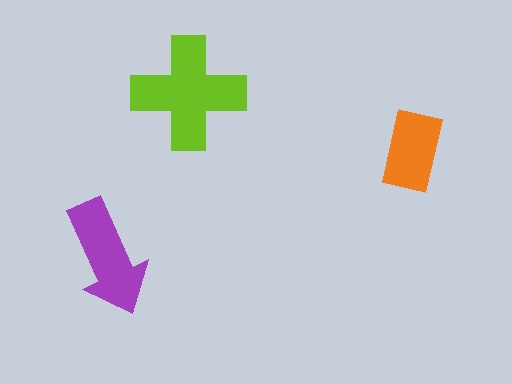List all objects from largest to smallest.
The lime cross, the purple arrow, the orange rectangle.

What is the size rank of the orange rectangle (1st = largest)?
3rd.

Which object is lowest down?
The purple arrow is bottommost.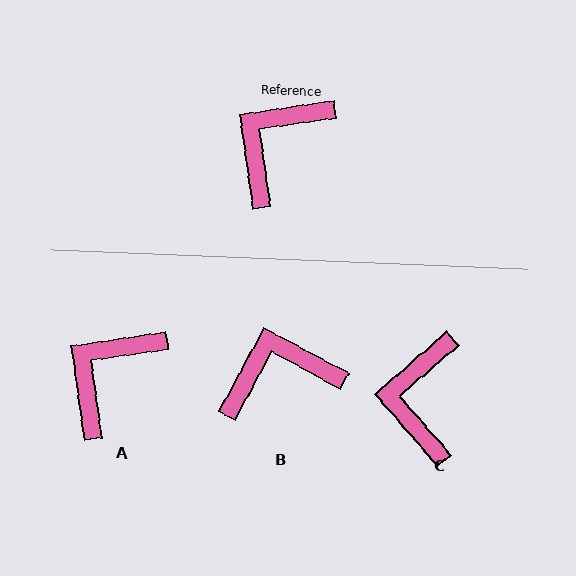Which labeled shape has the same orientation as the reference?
A.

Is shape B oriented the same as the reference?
No, it is off by about 36 degrees.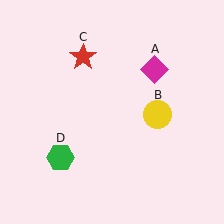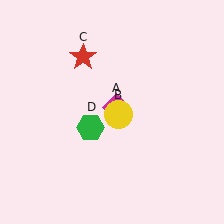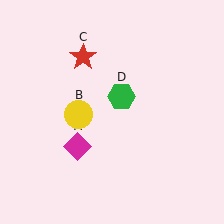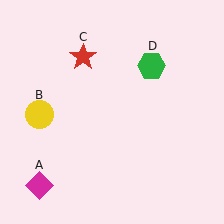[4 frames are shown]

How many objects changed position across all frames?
3 objects changed position: magenta diamond (object A), yellow circle (object B), green hexagon (object D).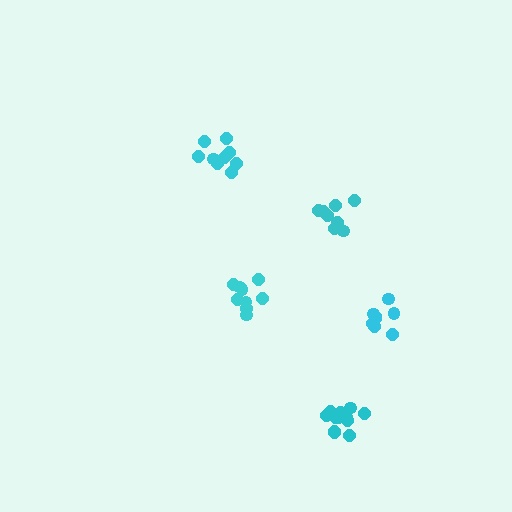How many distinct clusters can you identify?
There are 5 distinct clusters.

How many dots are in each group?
Group 1: 8 dots, Group 2: 9 dots, Group 3: 14 dots, Group 4: 9 dots, Group 5: 8 dots (48 total).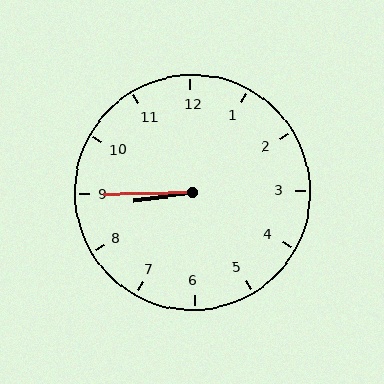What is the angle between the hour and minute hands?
Approximately 8 degrees.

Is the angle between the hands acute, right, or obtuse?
It is acute.